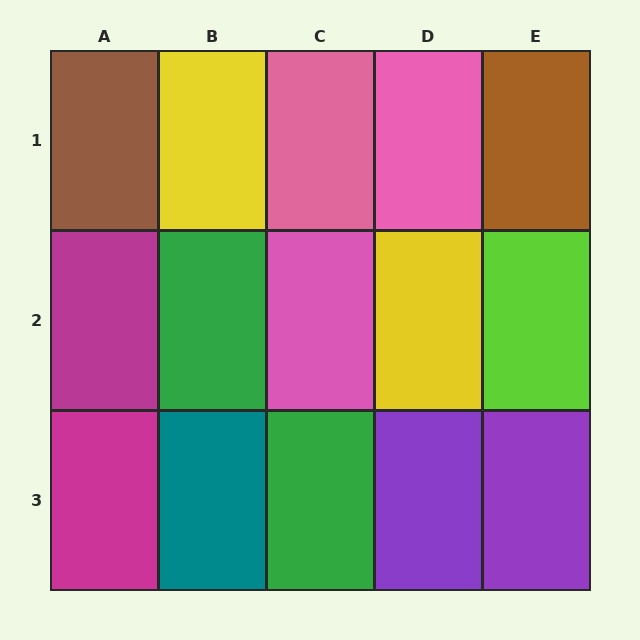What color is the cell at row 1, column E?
Brown.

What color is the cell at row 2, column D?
Yellow.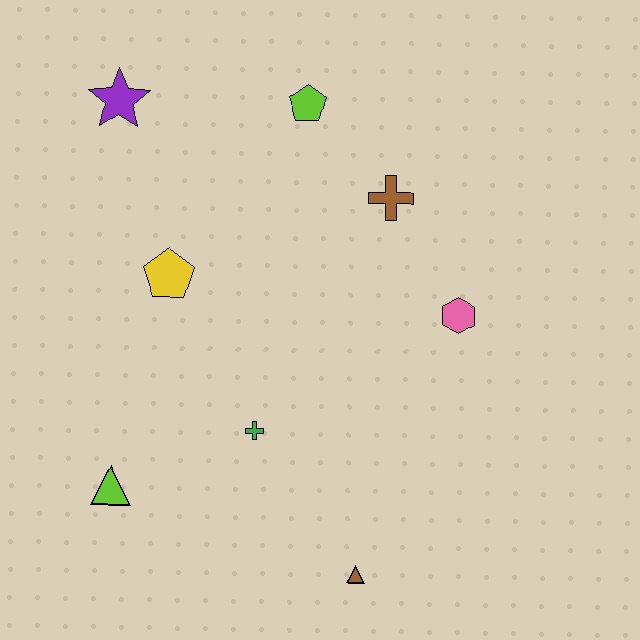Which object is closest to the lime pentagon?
The brown cross is closest to the lime pentagon.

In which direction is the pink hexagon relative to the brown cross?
The pink hexagon is below the brown cross.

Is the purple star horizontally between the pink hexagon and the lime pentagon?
No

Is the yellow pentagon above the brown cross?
No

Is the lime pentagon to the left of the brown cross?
Yes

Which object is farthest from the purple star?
The brown triangle is farthest from the purple star.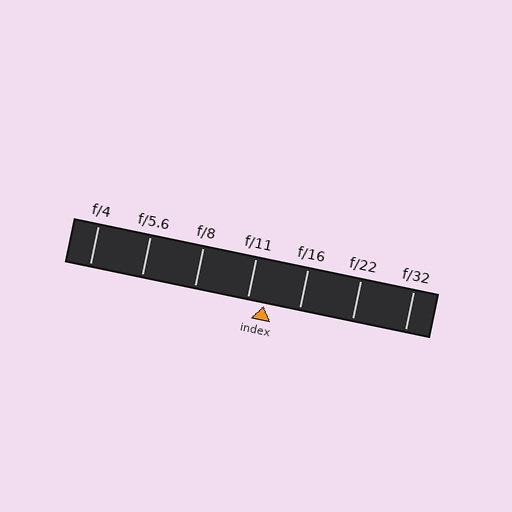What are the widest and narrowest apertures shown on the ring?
The widest aperture shown is f/4 and the narrowest is f/32.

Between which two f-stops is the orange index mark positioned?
The index mark is between f/11 and f/16.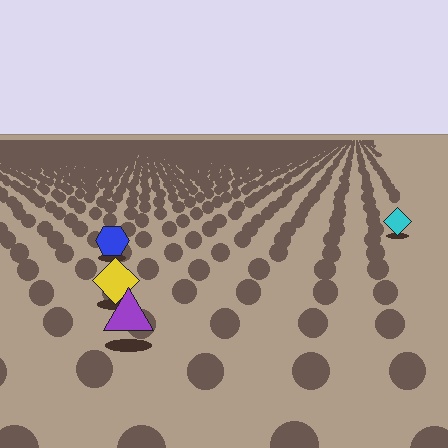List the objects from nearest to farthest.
From nearest to farthest: the purple triangle, the yellow diamond, the blue hexagon, the cyan diamond.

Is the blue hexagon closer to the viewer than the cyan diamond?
Yes. The blue hexagon is closer — you can tell from the texture gradient: the ground texture is coarser near it.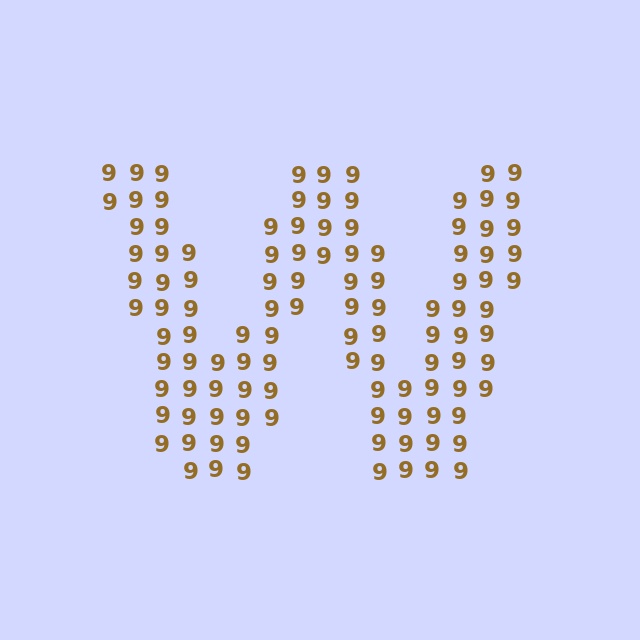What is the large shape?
The large shape is the letter W.